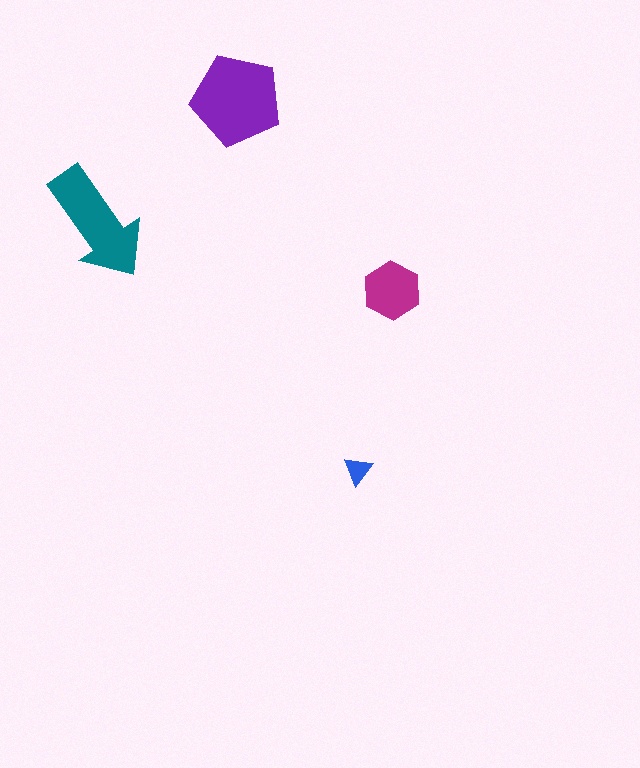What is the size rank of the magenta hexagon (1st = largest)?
3rd.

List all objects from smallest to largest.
The blue triangle, the magenta hexagon, the teal arrow, the purple pentagon.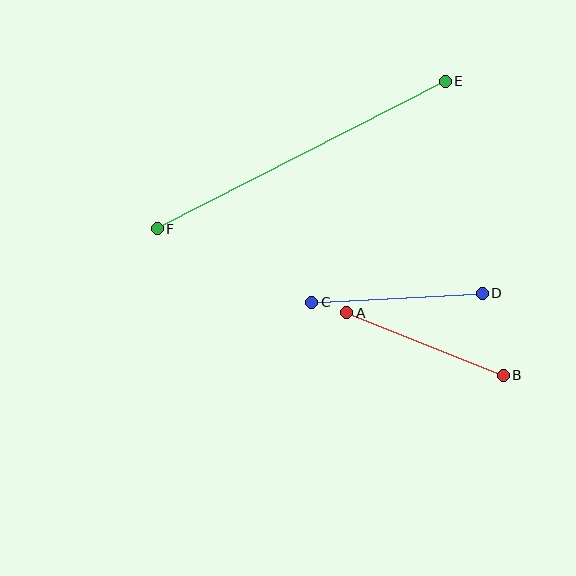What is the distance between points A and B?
The distance is approximately 168 pixels.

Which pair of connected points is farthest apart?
Points E and F are farthest apart.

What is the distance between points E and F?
The distance is approximately 323 pixels.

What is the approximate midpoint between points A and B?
The midpoint is at approximately (425, 344) pixels.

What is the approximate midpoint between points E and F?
The midpoint is at approximately (301, 155) pixels.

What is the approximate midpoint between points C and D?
The midpoint is at approximately (397, 298) pixels.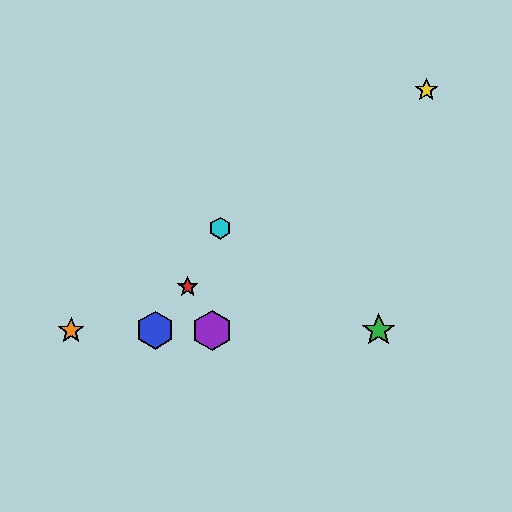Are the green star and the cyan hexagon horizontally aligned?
No, the green star is at y≈330 and the cyan hexagon is at y≈228.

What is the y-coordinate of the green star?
The green star is at y≈330.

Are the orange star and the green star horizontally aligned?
Yes, both are at y≈330.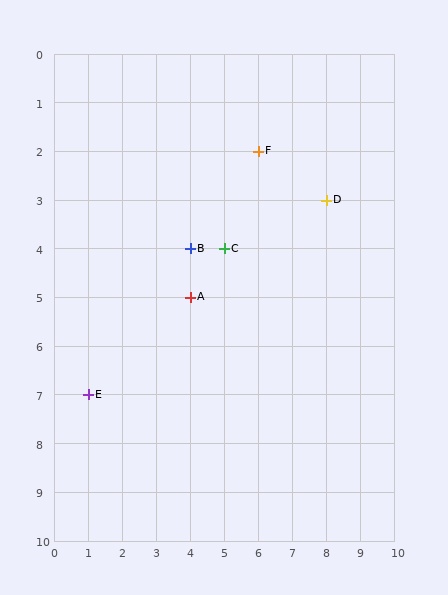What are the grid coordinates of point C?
Point C is at grid coordinates (5, 4).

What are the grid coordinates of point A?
Point A is at grid coordinates (4, 5).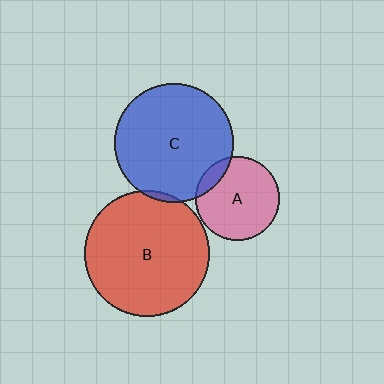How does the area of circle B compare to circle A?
Approximately 2.2 times.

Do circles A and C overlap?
Yes.